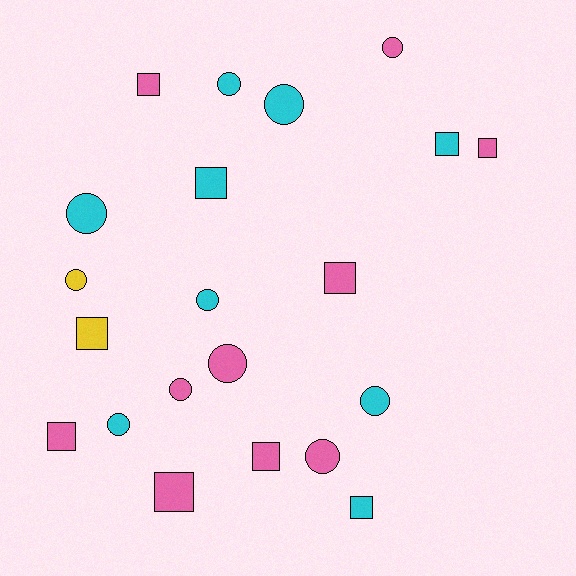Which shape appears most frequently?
Circle, with 11 objects.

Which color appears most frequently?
Pink, with 10 objects.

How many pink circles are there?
There are 4 pink circles.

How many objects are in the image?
There are 21 objects.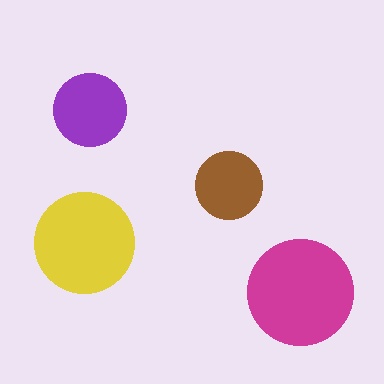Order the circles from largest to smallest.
the magenta one, the yellow one, the purple one, the brown one.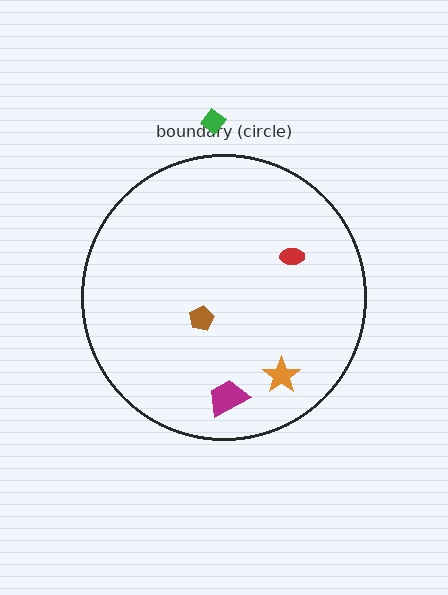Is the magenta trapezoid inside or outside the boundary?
Inside.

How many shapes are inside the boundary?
4 inside, 1 outside.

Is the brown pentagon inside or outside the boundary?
Inside.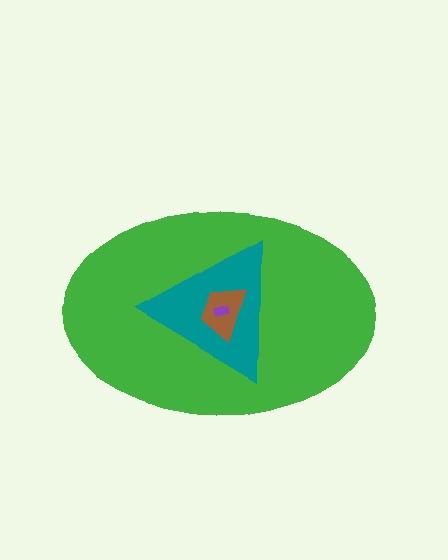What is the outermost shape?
The green ellipse.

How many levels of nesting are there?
4.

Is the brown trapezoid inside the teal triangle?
Yes.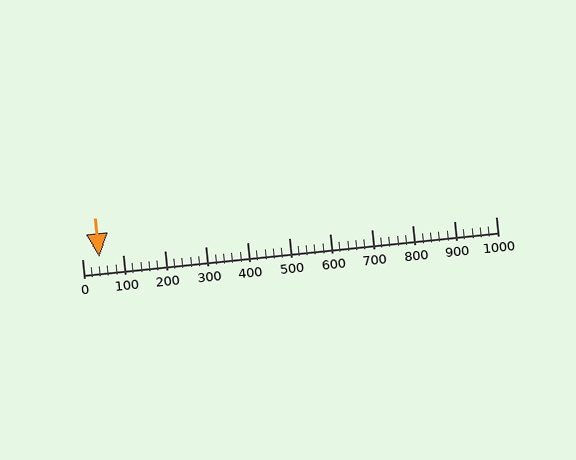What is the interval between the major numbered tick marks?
The major tick marks are spaced 100 units apart.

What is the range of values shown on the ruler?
The ruler shows values from 0 to 1000.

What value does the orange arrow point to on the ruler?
The orange arrow points to approximately 43.